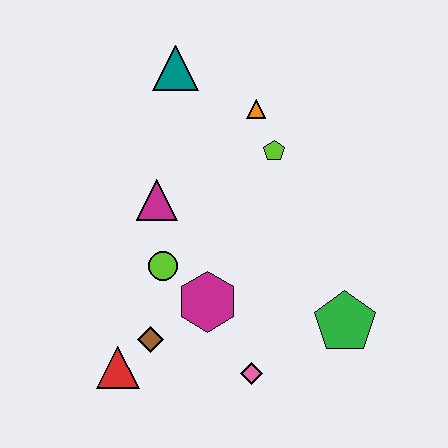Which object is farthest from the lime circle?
The teal triangle is farthest from the lime circle.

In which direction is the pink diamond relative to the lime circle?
The pink diamond is below the lime circle.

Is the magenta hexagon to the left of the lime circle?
No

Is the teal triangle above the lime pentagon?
Yes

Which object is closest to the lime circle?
The magenta hexagon is closest to the lime circle.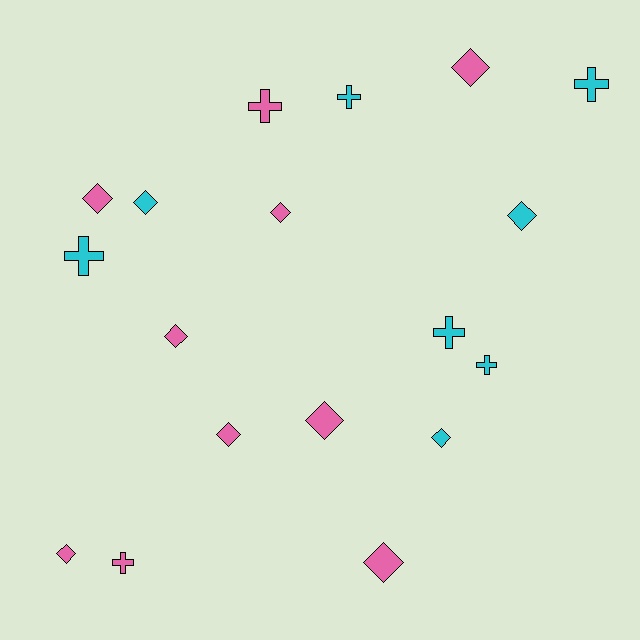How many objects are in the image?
There are 18 objects.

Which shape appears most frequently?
Diamond, with 11 objects.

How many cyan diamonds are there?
There are 3 cyan diamonds.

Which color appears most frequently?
Pink, with 10 objects.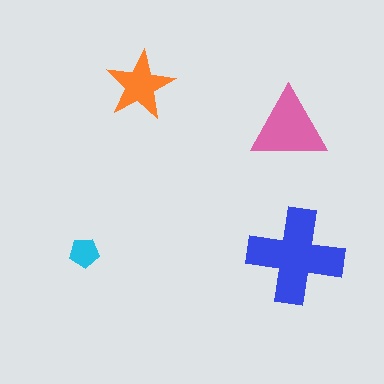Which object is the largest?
The blue cross.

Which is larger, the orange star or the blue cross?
The blue cross.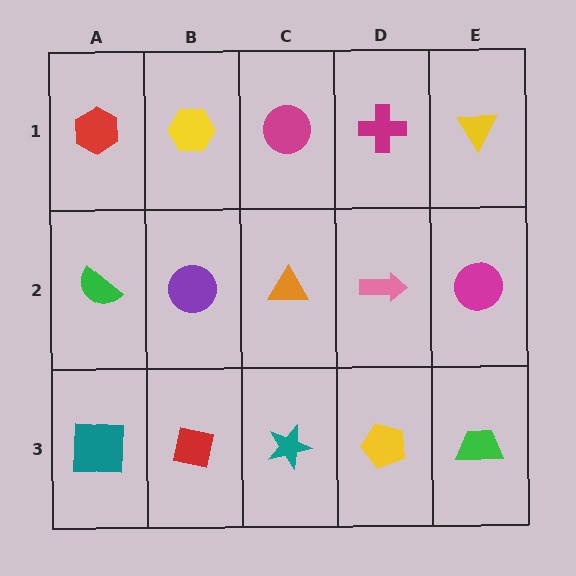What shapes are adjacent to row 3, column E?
A magenta circle (row 2, column E), a yellow pentagon (row 3, column D).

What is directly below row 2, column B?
A red square.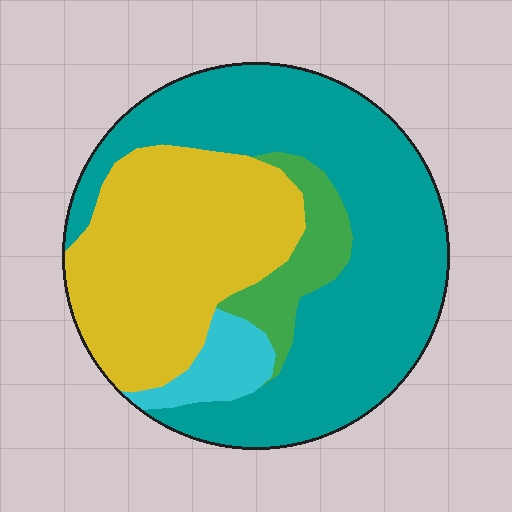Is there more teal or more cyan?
Teal.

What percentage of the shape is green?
Green covers roughly 10% of the shape.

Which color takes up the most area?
Teal, at roughly 50%.